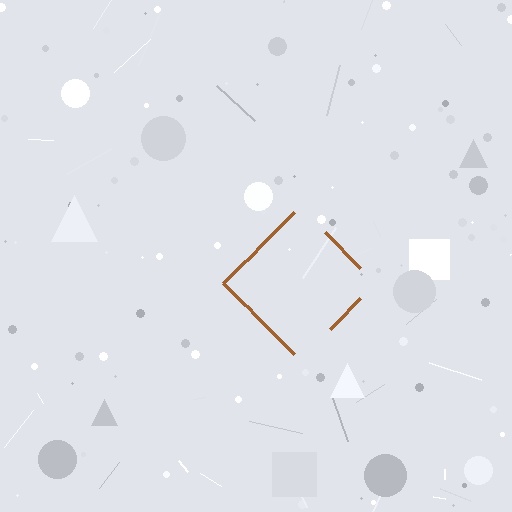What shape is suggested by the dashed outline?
The dashed outline suggests a diamond.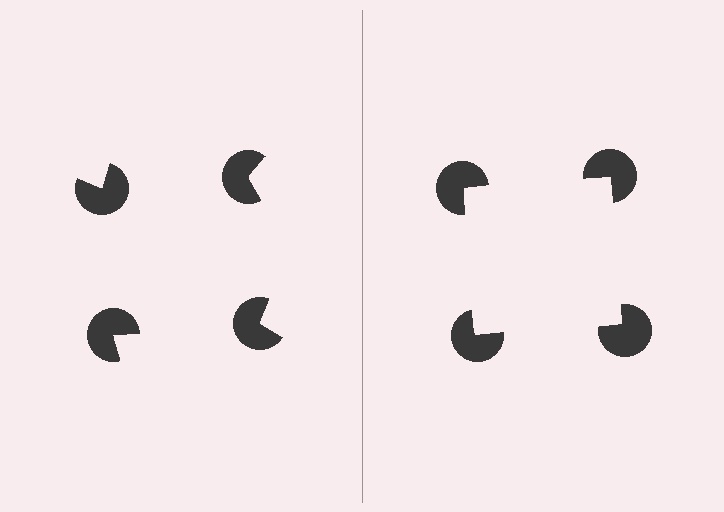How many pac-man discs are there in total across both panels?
8 — 4 on each side.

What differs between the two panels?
The pac-man discs are positioned identically on both sides; only the wedge orientations differ. On the right they align to a square; on the left they are misaligned.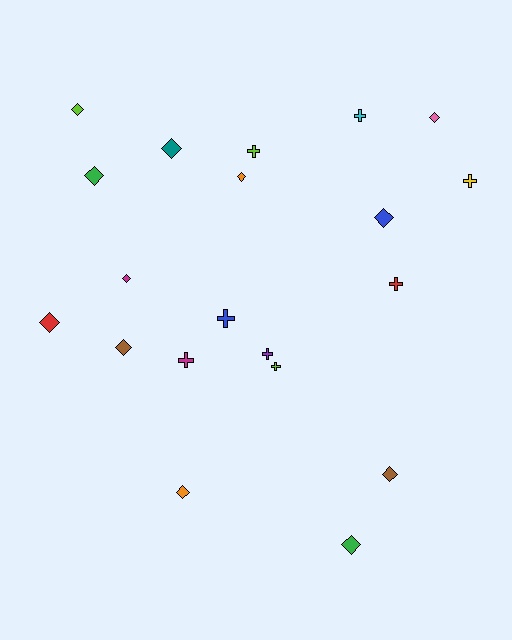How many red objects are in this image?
There are 2 red objects.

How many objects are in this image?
There are 20 objects.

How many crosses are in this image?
There are 8 crosses.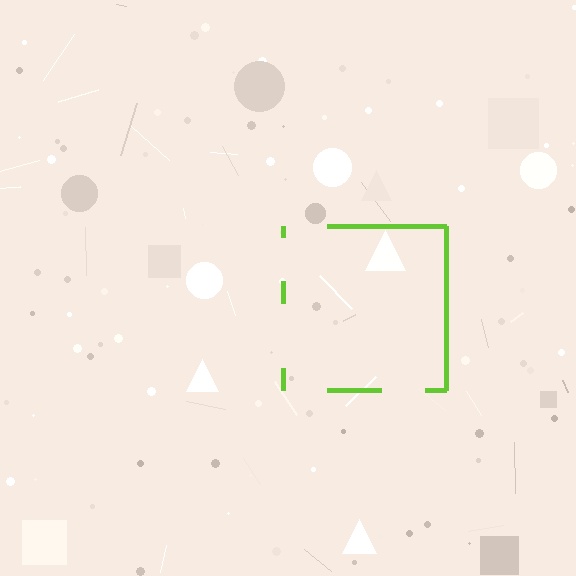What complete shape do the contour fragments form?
The contour fragments form a square.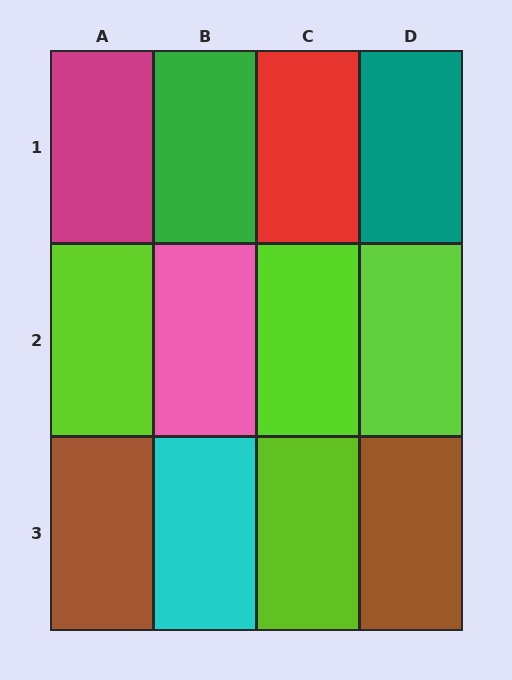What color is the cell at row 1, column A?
Magenta.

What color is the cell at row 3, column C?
Lime.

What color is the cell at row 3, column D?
Brown.